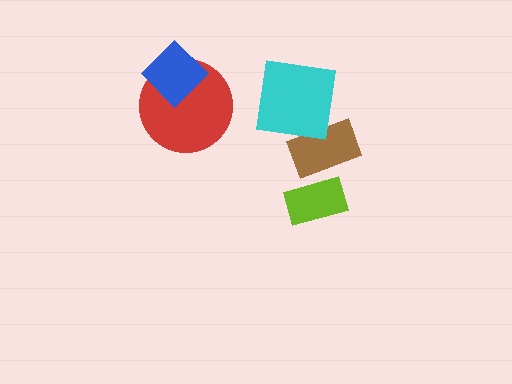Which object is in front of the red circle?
The blue diamond is in front of the red circle.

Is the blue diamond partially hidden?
No, no other shape covers it.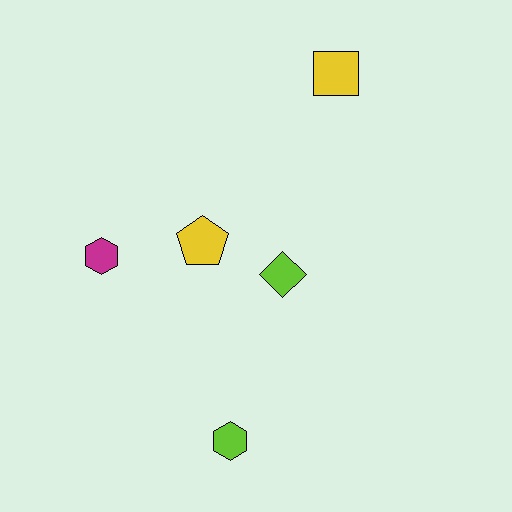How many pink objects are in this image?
There are no pink objects.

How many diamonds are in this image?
There is 1 diamond.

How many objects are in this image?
There are 5 objects.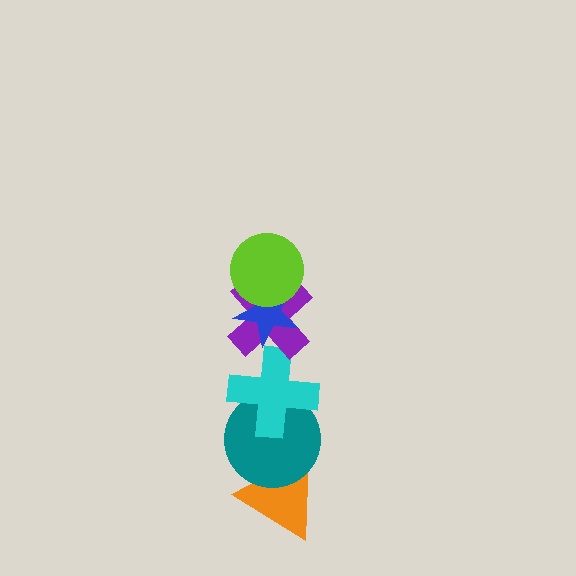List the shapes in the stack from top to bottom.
From top to bottom: the lime circle, the blue star, the purple cross, the cyan cross, the teal circle, the orange triangle.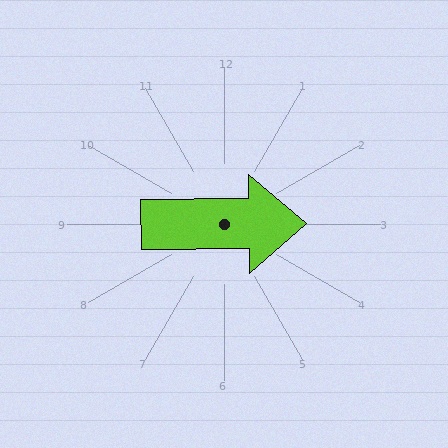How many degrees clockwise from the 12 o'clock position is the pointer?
Approximately 90 degrees.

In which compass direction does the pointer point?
East.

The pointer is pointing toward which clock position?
Roughly 3 o'clock.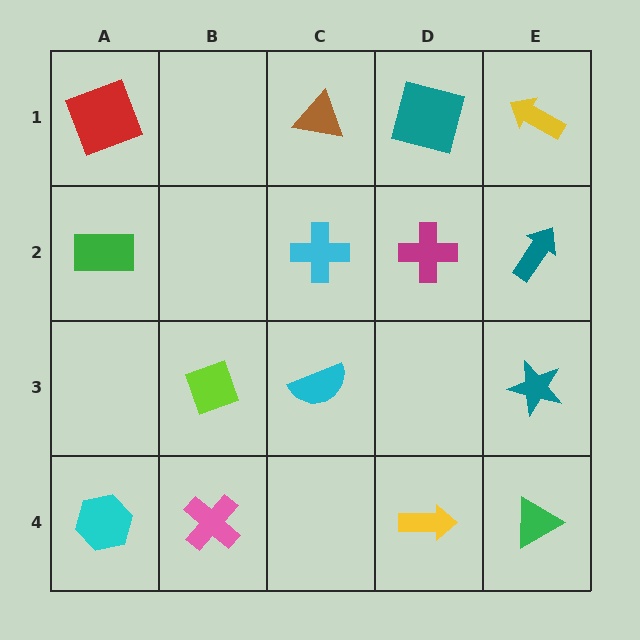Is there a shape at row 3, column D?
No, that cell is empty.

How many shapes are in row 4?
4 shapes.